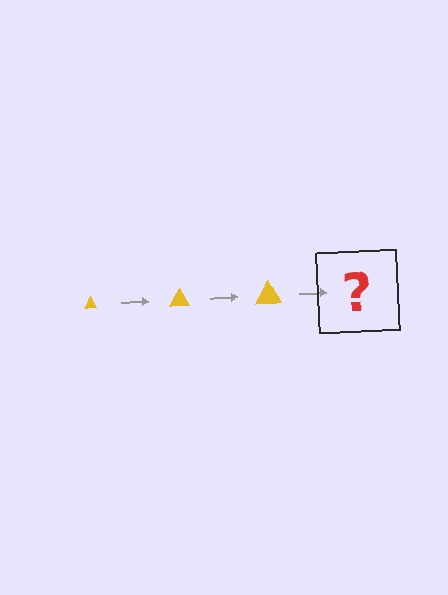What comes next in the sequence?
The next element should be a yellow triangle, larger than the previous one.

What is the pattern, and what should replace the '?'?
The pattern is that the triangle gets progressively larger each step. The '?' should be a yellow triangle, larger than the previous one.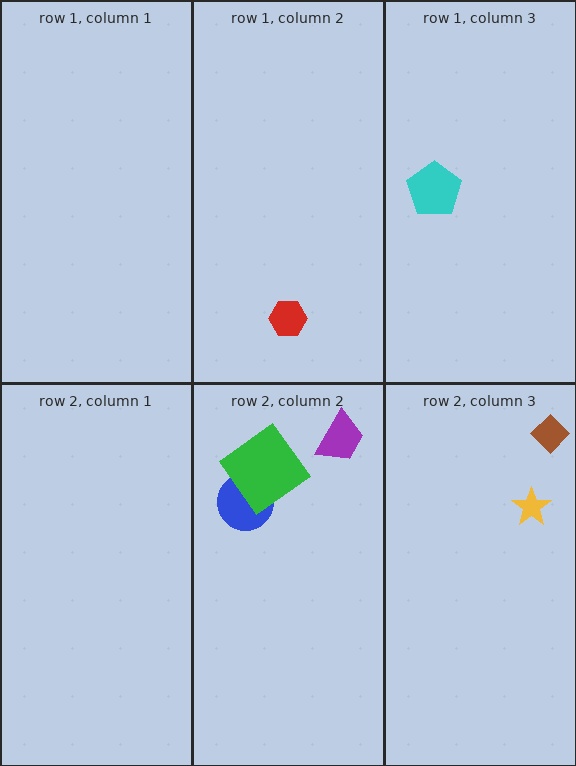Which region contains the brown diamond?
The row 2, column 3 region.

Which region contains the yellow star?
The row 2, column 3 region.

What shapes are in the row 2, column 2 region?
The blue circle, the green diamond, the purple trapezoid.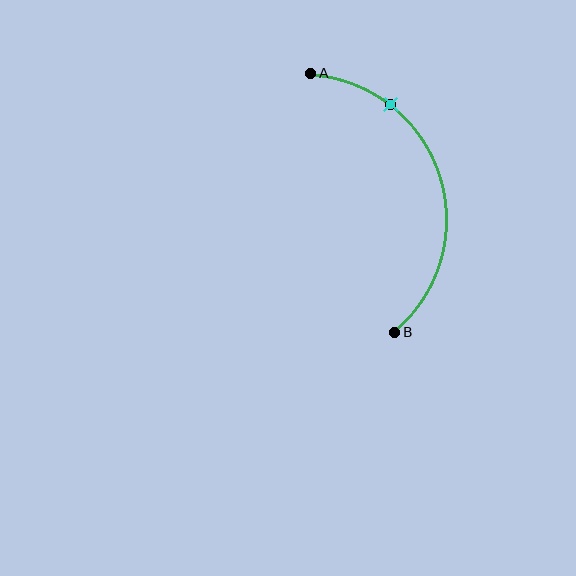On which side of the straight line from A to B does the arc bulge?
The arc bulges to the right of the straight line connecting A and B.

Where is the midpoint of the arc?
The arc midpoint is the point on the curve farthest from the straight line joining A and B. It sits to the right of that line.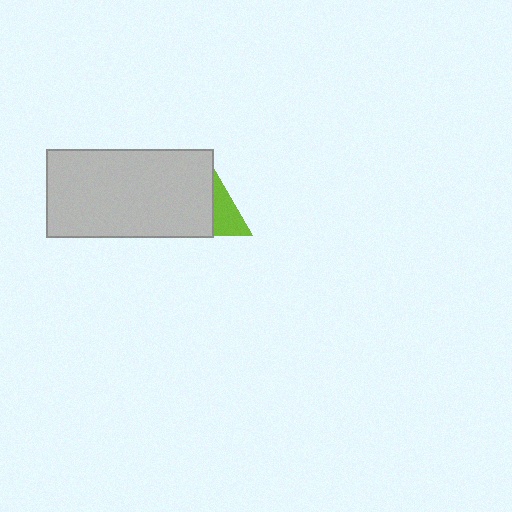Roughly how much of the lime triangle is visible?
A small part of it is visible (roughly 40%).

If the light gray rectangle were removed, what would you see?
You would see the complete lime triangle.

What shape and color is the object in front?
The object in front is a light gray rectangle.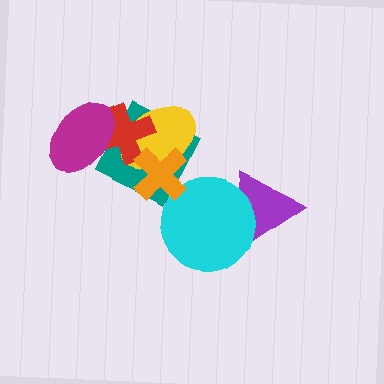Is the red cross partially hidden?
Yes, it is partially covered by another shape.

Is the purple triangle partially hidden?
Yes, it is partially covered by another shape.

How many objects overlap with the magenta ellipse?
2 objects overlap with the magenta ellipse.